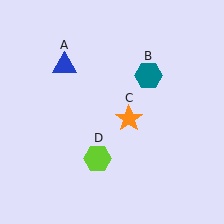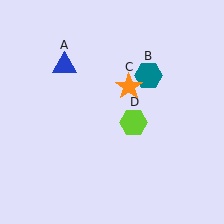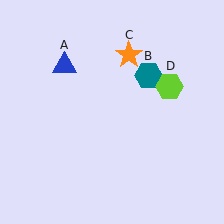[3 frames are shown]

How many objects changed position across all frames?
2 objects changed position: orange star (object C), lime hexagon (object D).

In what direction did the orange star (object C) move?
The orange star (object C) moved up.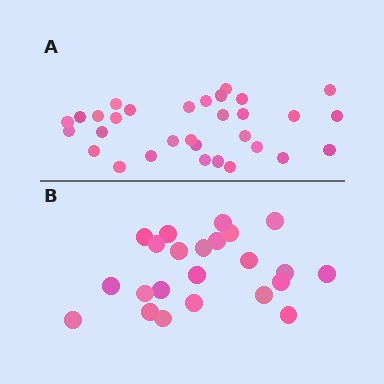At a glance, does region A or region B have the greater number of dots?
Region A (the top region) has more dots.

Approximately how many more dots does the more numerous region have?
Region A has roughly 8 or so more dots than region B.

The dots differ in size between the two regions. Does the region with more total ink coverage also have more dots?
No. Region B has more total ink coverage because its dots are larger, but region A actually contains more individual dots. Total area can be misleading — the number of items is what matters here.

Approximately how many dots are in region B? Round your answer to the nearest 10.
About 20 dots. (The exact count is 23, which rounds to 20.)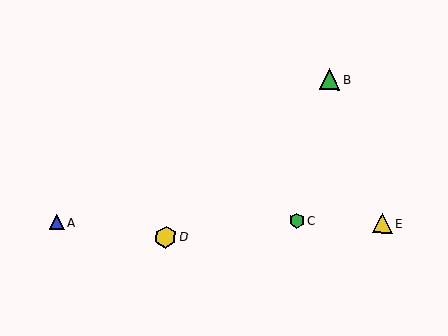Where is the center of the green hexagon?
The center of the green hexagon is at (296, 220).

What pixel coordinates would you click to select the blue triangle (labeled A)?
Click at (56, 222) to select the blue triangle A.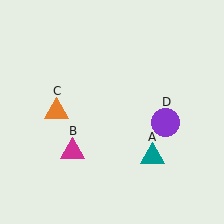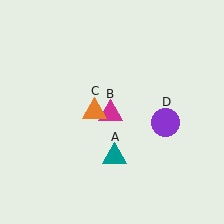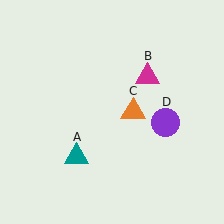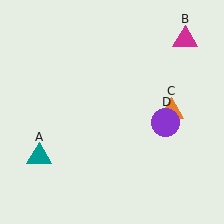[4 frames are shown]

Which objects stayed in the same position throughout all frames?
Purple circle (object D) remained stationary.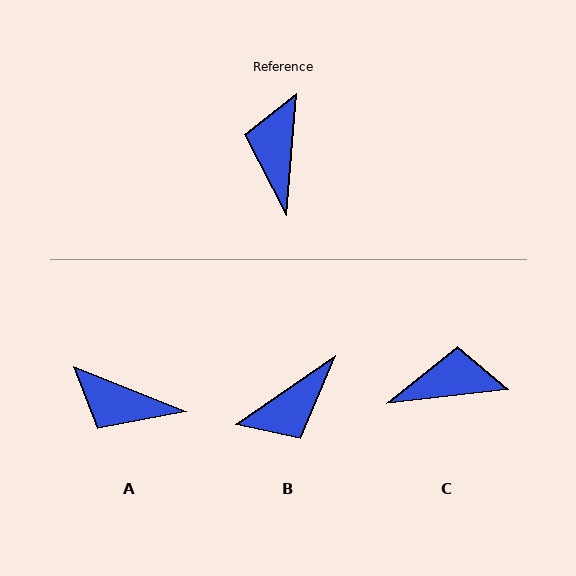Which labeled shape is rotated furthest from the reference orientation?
B, about 129 degrees away.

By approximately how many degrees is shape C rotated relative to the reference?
Approximately 79 degrees clockwise.